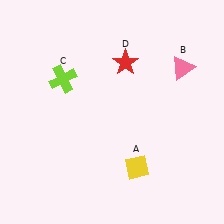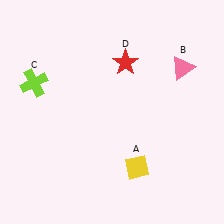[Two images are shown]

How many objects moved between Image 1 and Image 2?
1 object moved between the two images.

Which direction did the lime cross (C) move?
The lime cross (C) moved left.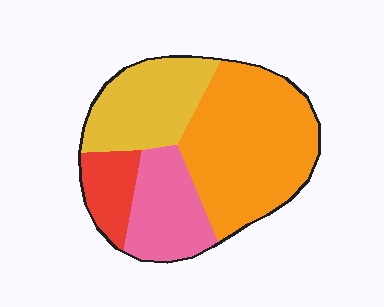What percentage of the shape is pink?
Pink takes up between a sixth and a third of the shape.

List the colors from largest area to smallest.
From largest to smallest: orange, yellow, pink, red.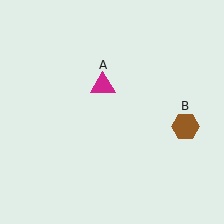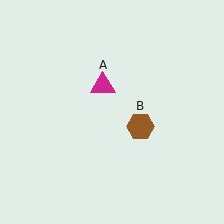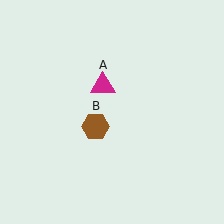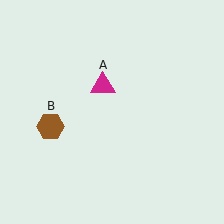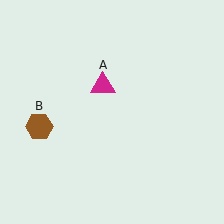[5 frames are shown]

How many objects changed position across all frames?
1 object changed position: brown hexagon (object B).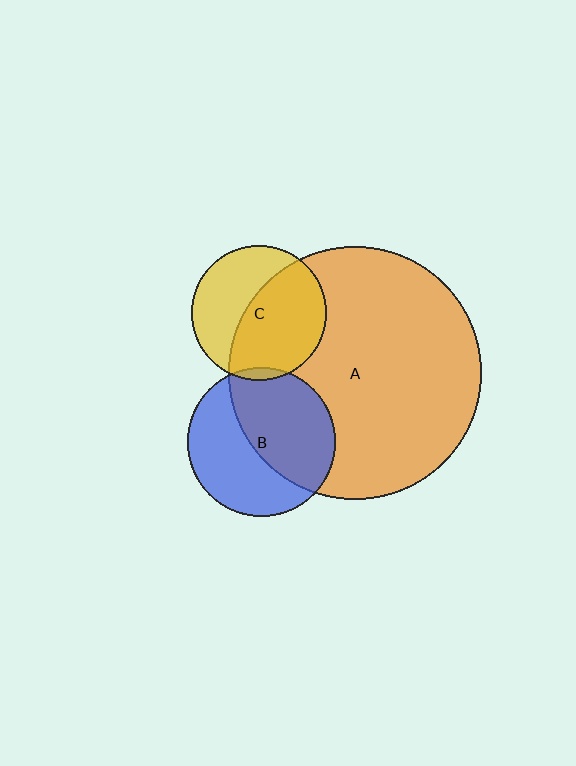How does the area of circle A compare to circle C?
Approximately 3.5 times.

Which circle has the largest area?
Circle A (orange).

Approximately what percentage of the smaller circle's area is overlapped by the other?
Approximately 50%.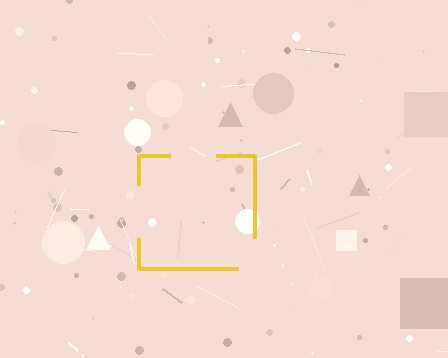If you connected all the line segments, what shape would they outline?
They would outline a square.